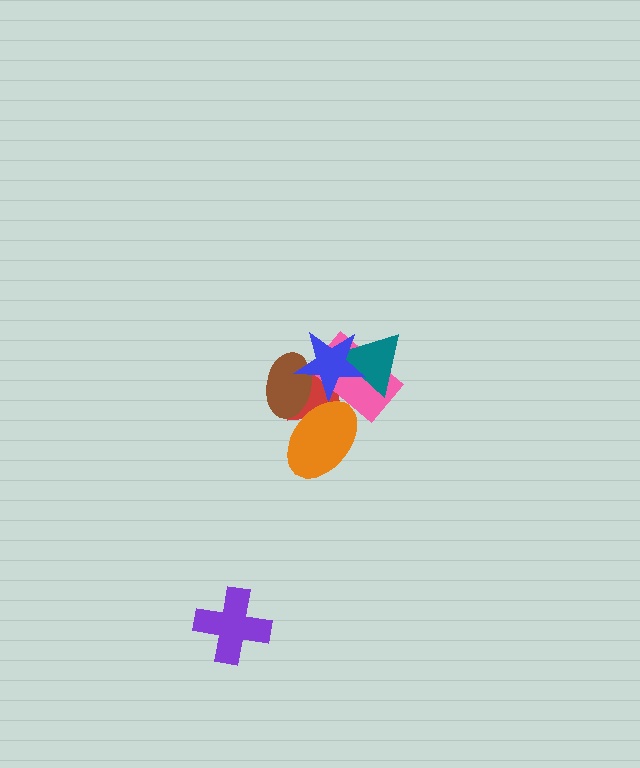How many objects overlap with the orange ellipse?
3 objects overlap with the orange ellipse.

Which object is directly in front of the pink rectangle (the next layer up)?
The teal triangle is directly in front of the pink rectangle.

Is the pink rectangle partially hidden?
Yes, it is partially covered by another shape.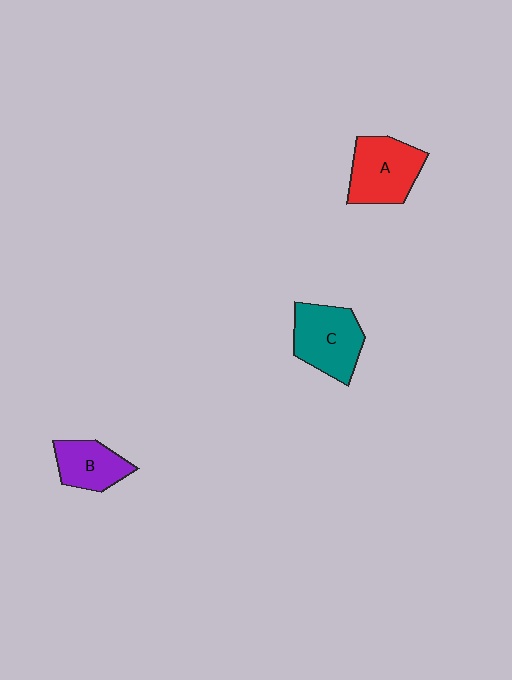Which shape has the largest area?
Shape C (teal).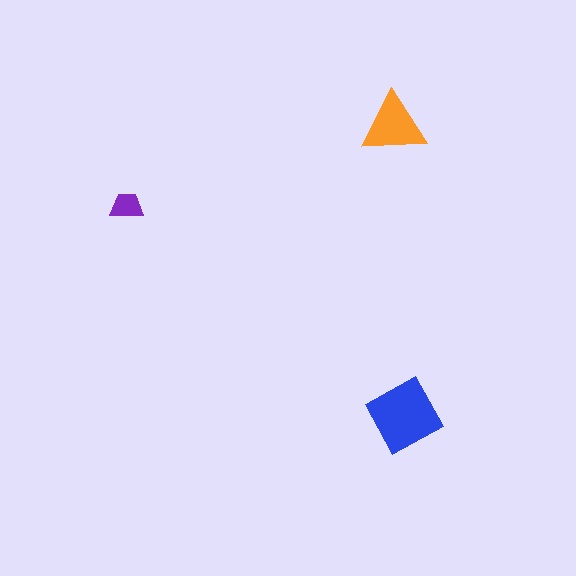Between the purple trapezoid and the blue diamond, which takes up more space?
The blue diamond.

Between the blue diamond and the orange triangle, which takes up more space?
The blue diamond.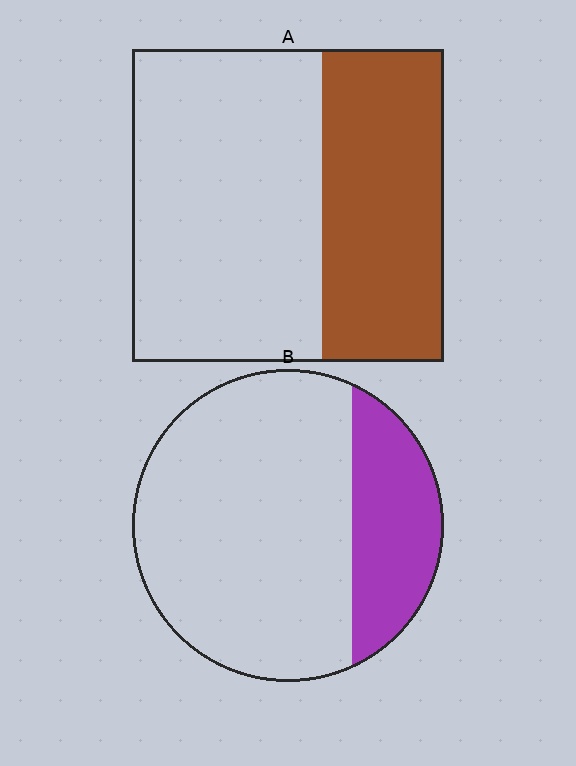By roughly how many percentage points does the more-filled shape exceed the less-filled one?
By roughly 15 percentage points (A over B).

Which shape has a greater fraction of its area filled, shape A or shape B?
Shape A.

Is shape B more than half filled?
No.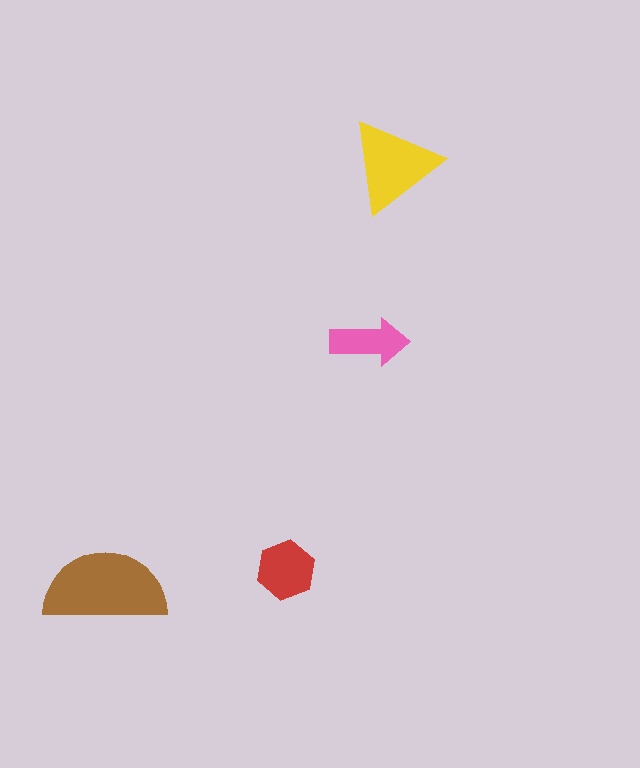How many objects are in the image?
There are 4 objects in the image.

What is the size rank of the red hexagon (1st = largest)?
3rd.